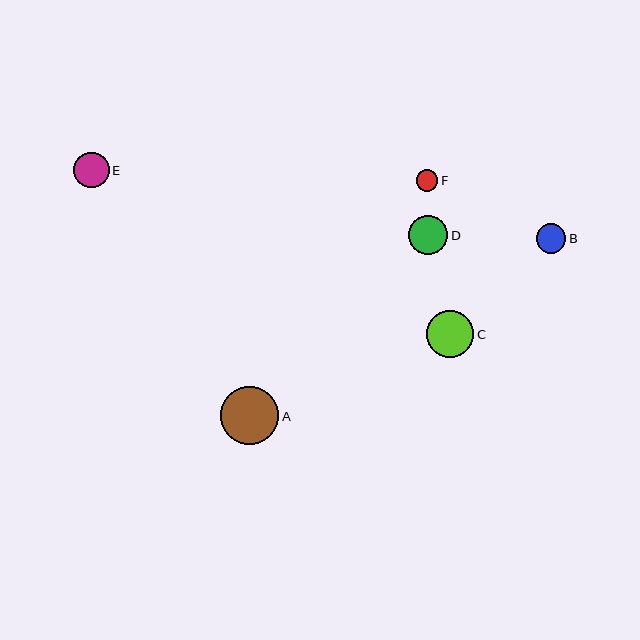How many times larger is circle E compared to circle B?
Circle E is approximately 1.2 times the size of circle B.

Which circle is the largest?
Circle A is the largest with a size of approximately 58 pixels.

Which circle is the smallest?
Circle F is the smallest with a size of approximately 21 pixels.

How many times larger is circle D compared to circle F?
Circle D is approximately 1.8 times the size of circle F.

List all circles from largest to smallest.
From largest to smallest: A, C, D, E, B, F.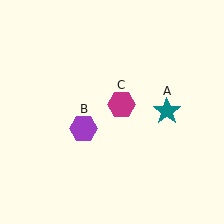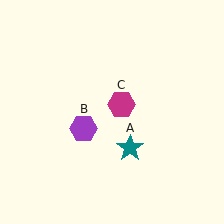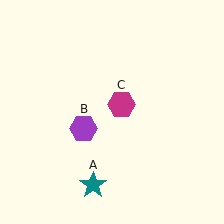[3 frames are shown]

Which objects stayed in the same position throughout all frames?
Purple hexagon (object B) and magenta hexagon (object C) remained stationary.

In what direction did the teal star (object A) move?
The teal star (object A) moved down and to the left.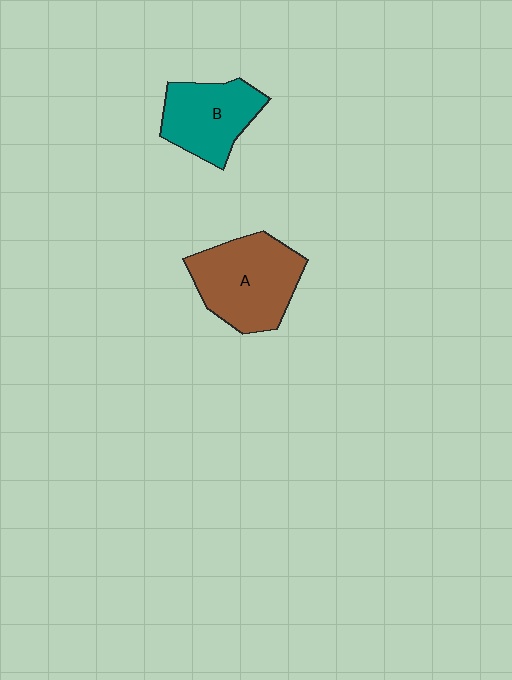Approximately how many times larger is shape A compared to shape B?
Approximately 1.3 times.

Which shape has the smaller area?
Shape B (teal).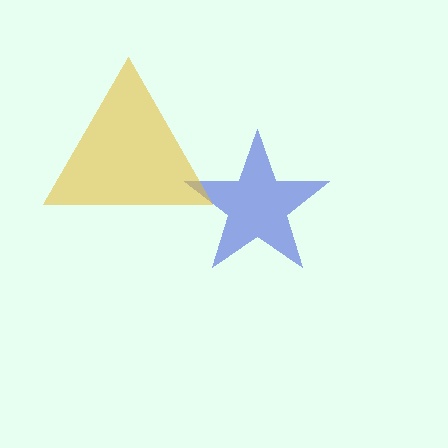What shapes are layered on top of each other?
The layered shapes are: a blue star, a yellow triangle.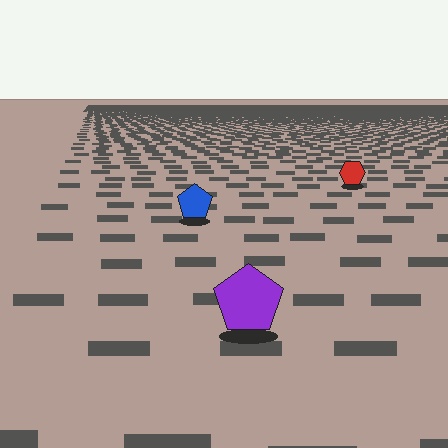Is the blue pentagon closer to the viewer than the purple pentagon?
No. The purple pentagon is closer — you can tell from the texture gradient: the ground texture is coarser near it.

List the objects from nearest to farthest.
From nearest to farthest: the purple pentagon, the blue pentagon, the red hexagon.